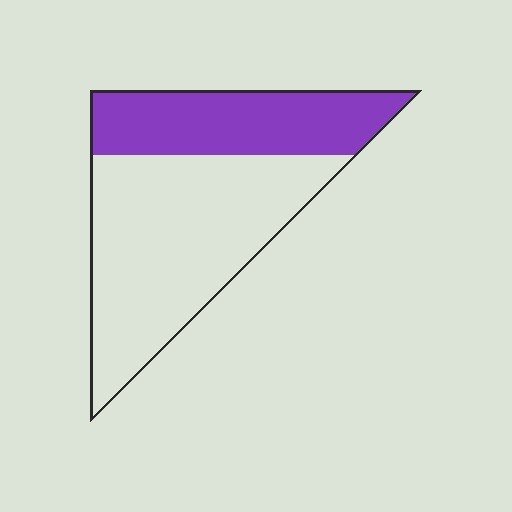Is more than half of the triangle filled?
No.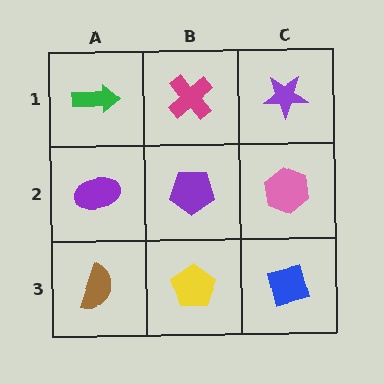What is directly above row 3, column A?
A purple ellipse.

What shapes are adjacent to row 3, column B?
A purple pentagon (row 2, column B), a brown semicircle (row 3, column A), a blue diamond (row 3, column C).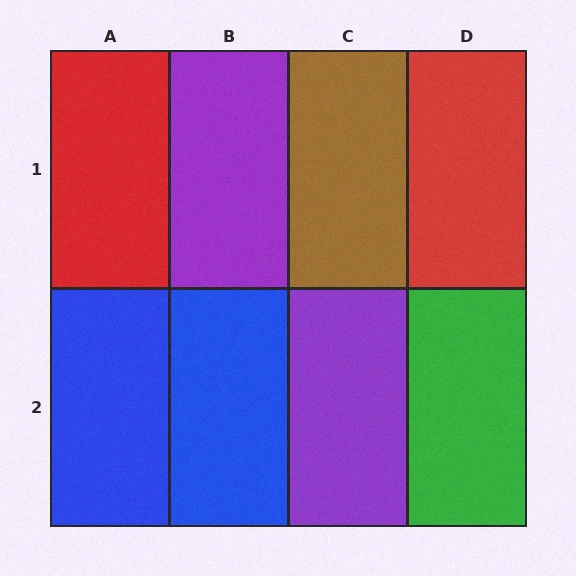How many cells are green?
1 cell is green.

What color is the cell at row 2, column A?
Blue.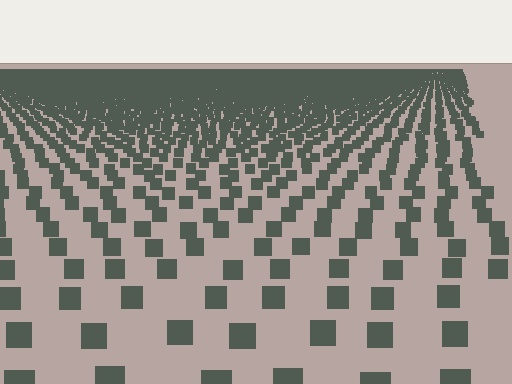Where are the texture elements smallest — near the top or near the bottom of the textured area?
Near the top.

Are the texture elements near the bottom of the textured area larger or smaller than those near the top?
Larger. Near the bottom, elements are closer to the viewer and appear at a bigger on-screen size.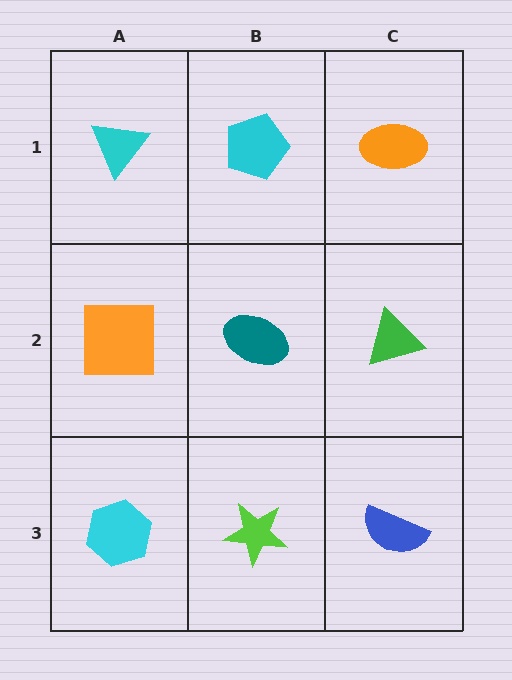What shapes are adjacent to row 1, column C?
A green triangle (row 2, column C), a cyan pentagon (row 1, column B).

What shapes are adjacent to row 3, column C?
A green triangle (row 2, column C), a lime star (row 3, column B).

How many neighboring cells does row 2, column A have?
3.